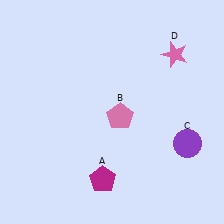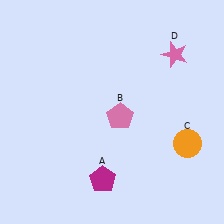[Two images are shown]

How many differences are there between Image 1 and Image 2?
There is 1 difference between the two images.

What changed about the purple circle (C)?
In Image 1, C is purple. In Image 2, it changed to orange.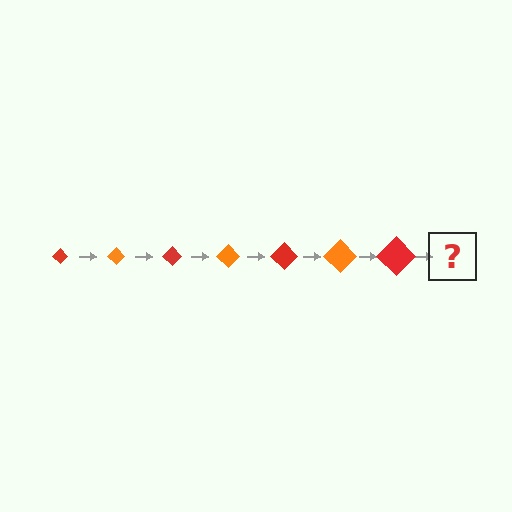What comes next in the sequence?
The next element should be an orange diamond, larger than the previous one.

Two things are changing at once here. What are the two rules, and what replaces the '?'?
The two rules are that the diamond grows larger each step and the color cycles through red and orange. The '?' should be an orange diamond, larger than the previous one.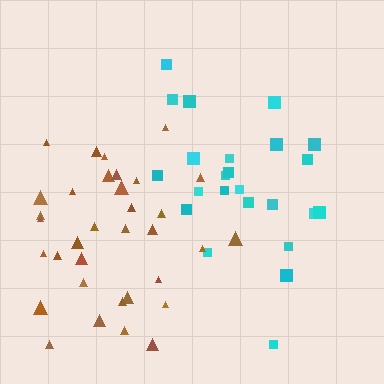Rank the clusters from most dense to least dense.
brown, cyan.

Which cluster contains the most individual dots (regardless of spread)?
Brown (34).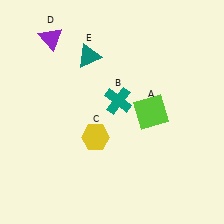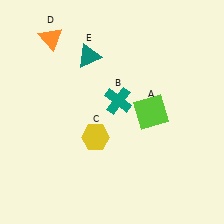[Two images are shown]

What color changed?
The triangle (D) changed from purple in Image 1 to orange in Image 2.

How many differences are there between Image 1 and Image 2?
There is 1 difference between the two images.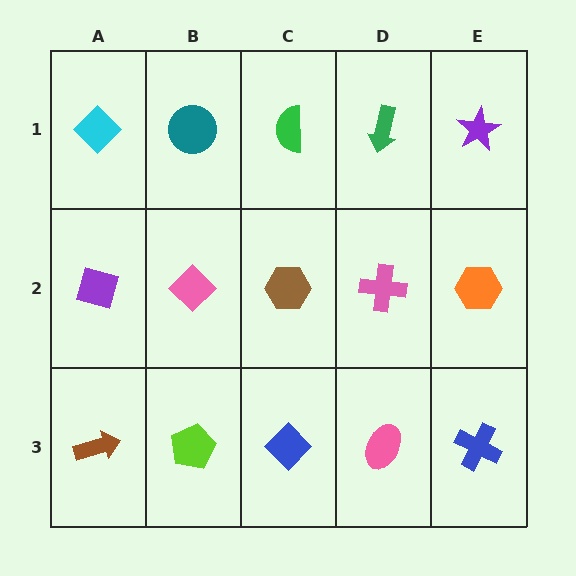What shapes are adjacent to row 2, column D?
A green arrow (row 1, column D), a pink ellipse (row 3, column D), a brown hexagon (row 2, column C), an orange hexagon (row 2, column E).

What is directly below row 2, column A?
A brown arrow.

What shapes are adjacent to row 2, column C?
A green semicircle (row 1, column C), a blue diamond (row 3, column C), a pink diamond (row 2, column B), a pink cross (row 2, column D).